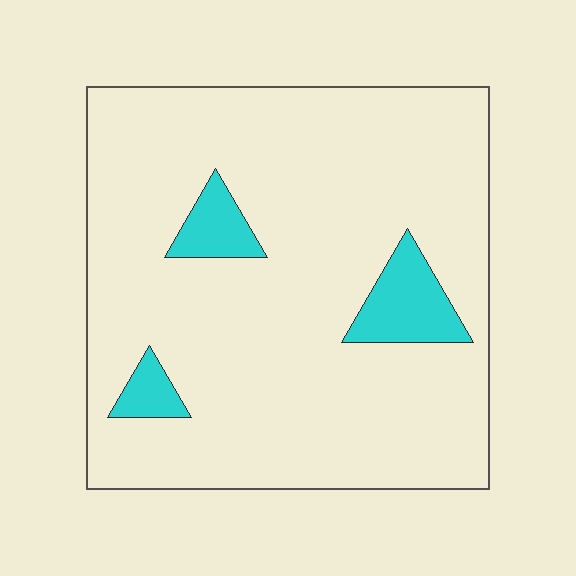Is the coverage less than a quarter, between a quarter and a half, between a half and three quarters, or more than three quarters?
Less than a quarter.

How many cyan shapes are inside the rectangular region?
3.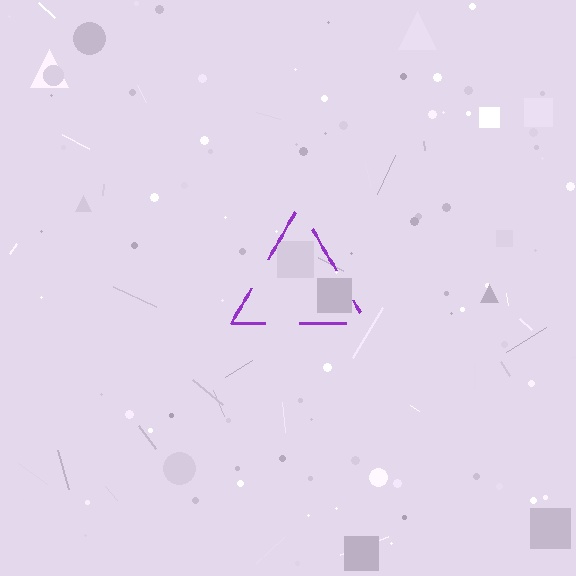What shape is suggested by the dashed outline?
The dashed outline suggests a triangle.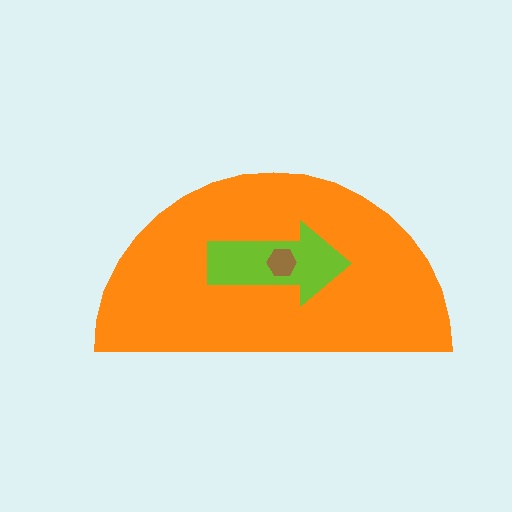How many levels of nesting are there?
3.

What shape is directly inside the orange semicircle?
The lime arrow.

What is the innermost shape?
The brown hexagon.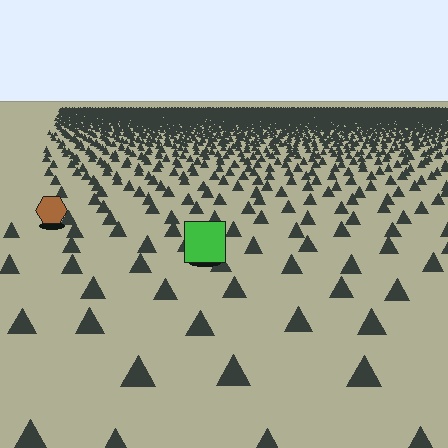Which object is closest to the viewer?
The green square is closest. The texture marks near it are larger and more spread out.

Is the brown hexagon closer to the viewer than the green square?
No. The green square is closer — you can tell from the texture gradient: the ground texture is coarser near it.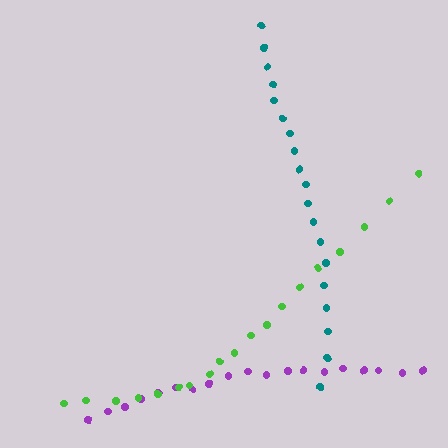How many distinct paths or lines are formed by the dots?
There are 3 distinct paths.